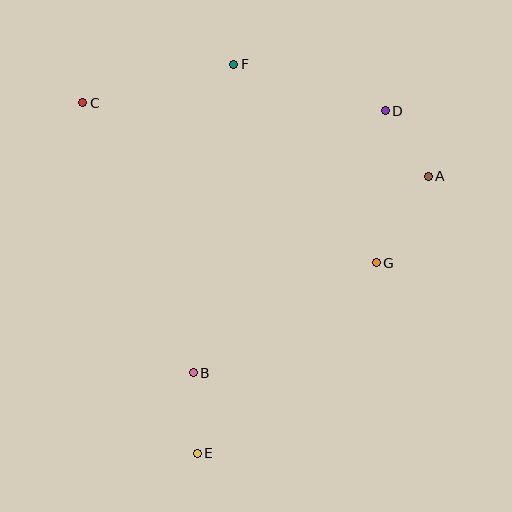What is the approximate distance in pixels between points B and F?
The distance between B and F is approximately 311 pixels.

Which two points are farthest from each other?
Points E and F are farthest from each other.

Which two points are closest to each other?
Points A and D are closest to each other.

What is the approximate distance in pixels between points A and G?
The distance between A and G is approximately 101 pixels.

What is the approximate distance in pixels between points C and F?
The distance between C and F is approximately 155 pixels.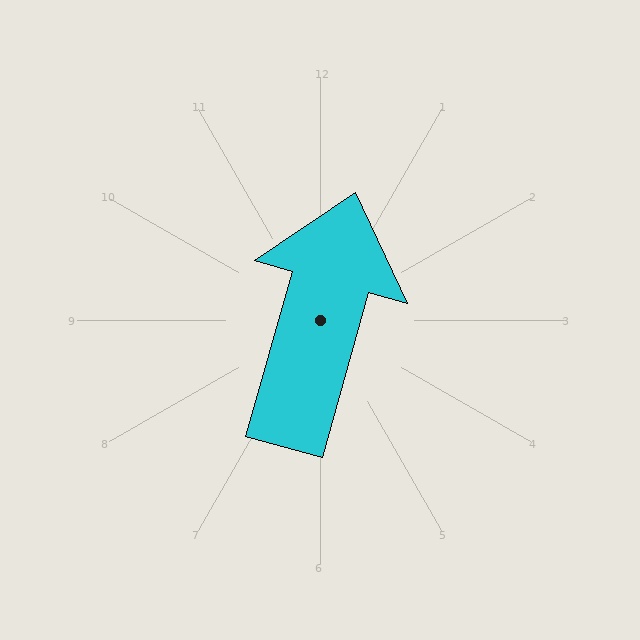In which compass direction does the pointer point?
North.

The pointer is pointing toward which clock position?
Roughly 1 o'clock.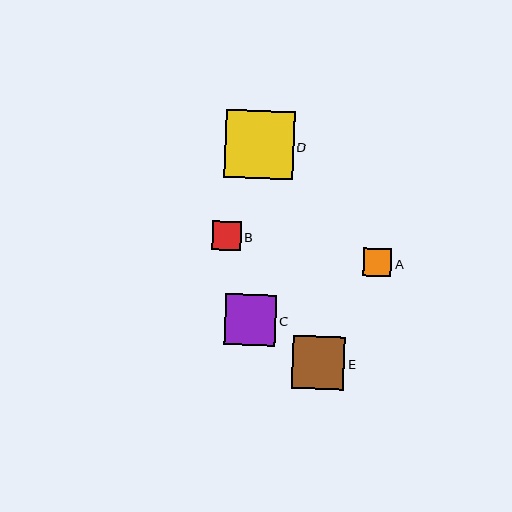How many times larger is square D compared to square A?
Square D is approximately 2.4 times the size of square A.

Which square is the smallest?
Square A is the smallest with a size of approximately 28 pixels.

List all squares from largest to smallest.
From largest to smallest: D, E, C, B, A.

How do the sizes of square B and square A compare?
Square B and square A are approximately the same size.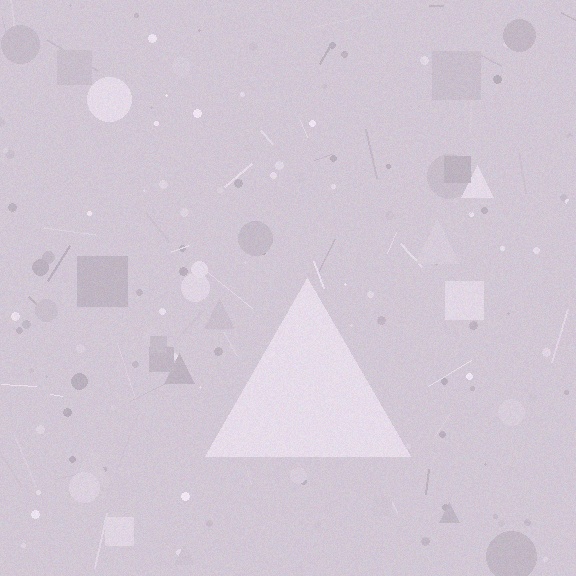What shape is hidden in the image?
A triangle is hidden in the image.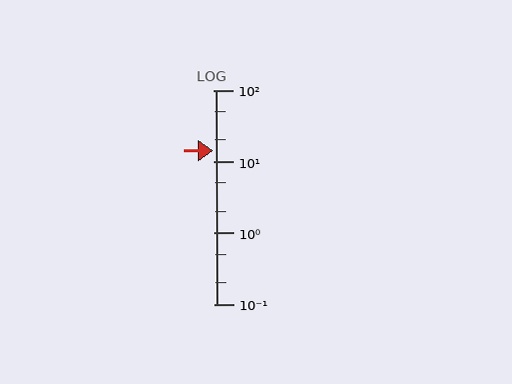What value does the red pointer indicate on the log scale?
The pointer indicates approximately 14.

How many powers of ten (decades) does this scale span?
The scale spans 3 decades, from 0.1 to 100.